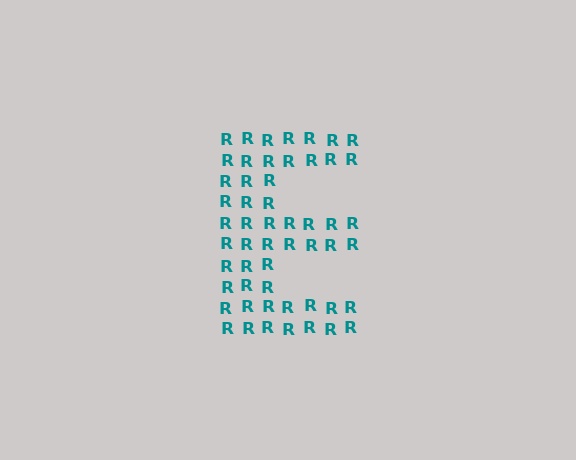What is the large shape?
The large shape is the letter E.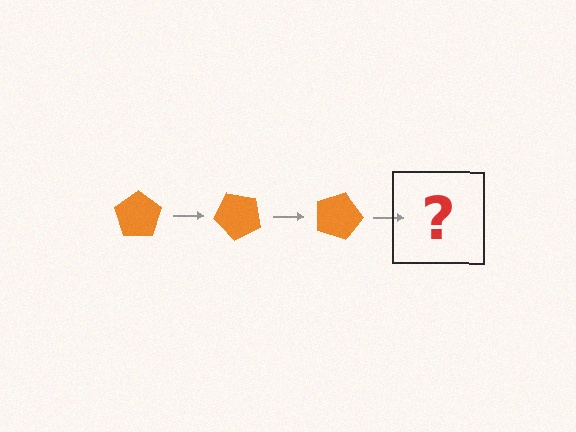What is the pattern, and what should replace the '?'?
The pattern is that the pentagon rotates 45 degrees each step. The '?' should be an orange pentagon rotated 135 degrees.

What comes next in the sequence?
The next element should be an orange pentagon rotated 135 degrees.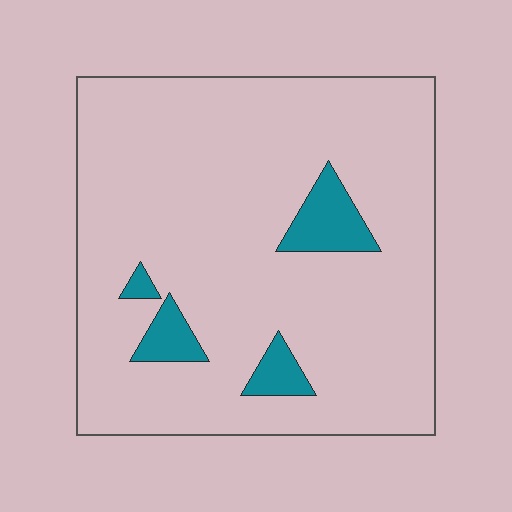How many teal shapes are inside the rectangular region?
4.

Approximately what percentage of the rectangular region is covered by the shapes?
Approximately 10%.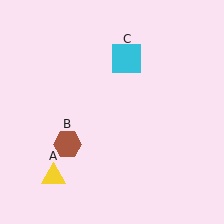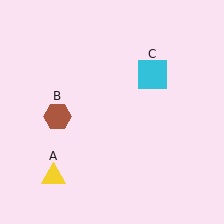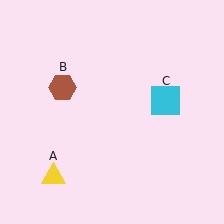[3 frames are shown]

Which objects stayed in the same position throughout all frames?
Yellow triangle (object A) remained stationary.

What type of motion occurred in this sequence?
The brown hexagon (object B), cyan square (object C) rotated clockwise around the center of the scene.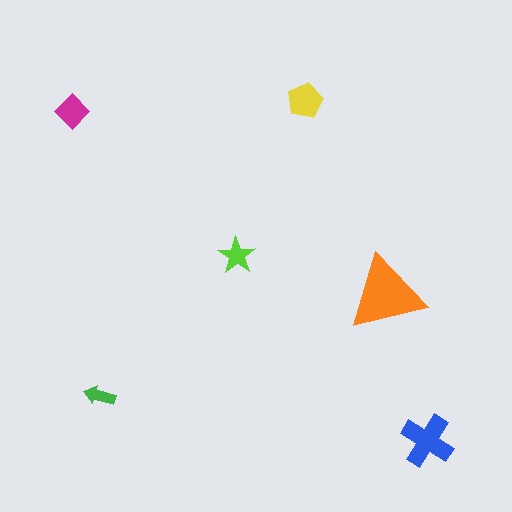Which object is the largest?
The orange triangle.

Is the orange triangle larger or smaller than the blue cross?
Larger.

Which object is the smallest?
The green arrow.